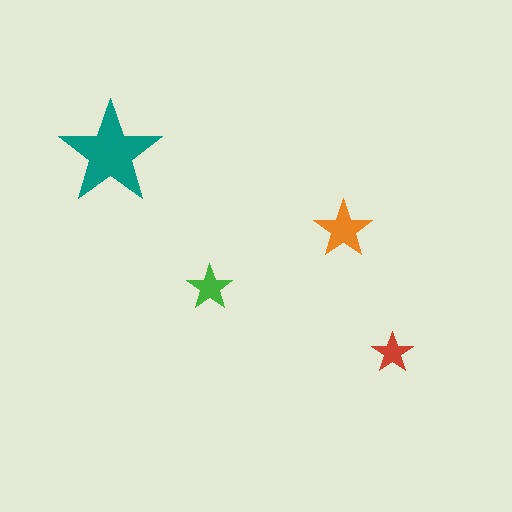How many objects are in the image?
There are 4 objects in the image.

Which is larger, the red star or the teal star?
The teal one.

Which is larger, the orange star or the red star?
The orange one.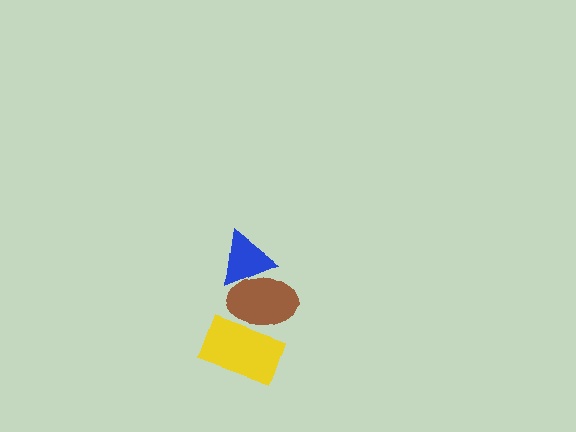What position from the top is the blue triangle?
The blue triangle is 1st from the top.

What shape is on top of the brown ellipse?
The blue triangle is on top of the brown ellipse.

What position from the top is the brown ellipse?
The brown ellipse is 2nd from the top.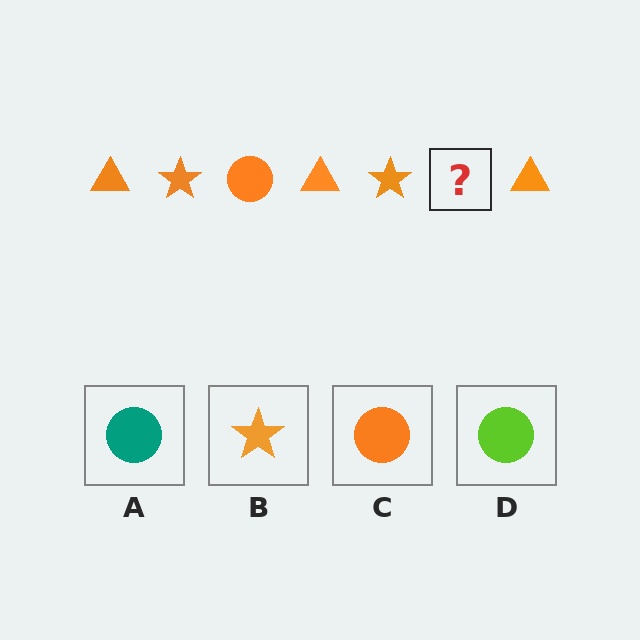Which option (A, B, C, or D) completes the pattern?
C.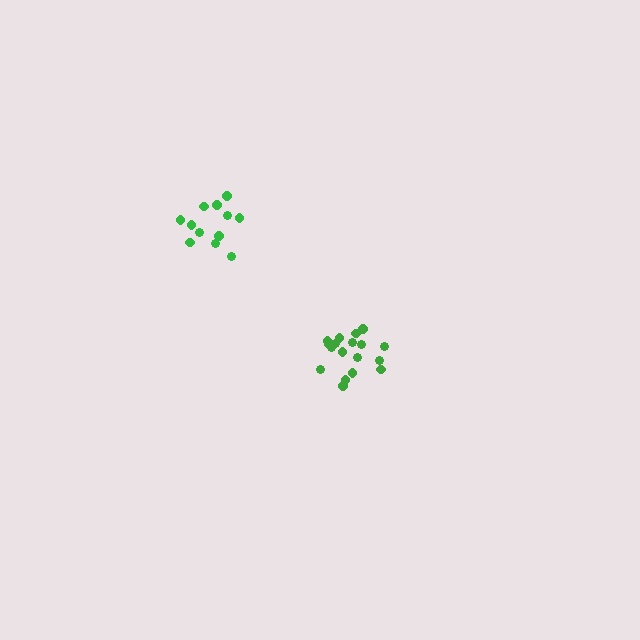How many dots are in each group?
Group 1: 18 dots, Group 2: 12 dots (30 total).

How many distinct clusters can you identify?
There are 2 distinct clusters.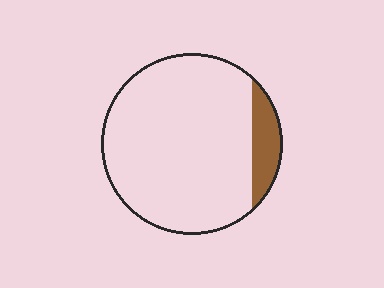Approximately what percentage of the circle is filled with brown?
Approximately 10%.